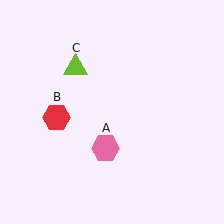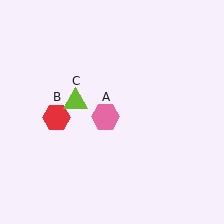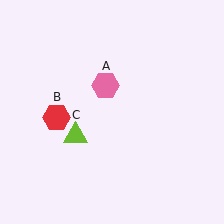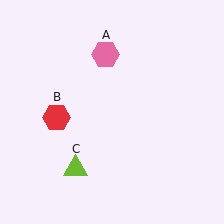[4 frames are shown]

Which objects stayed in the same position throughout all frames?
Red hexagon (object B) remained stationary.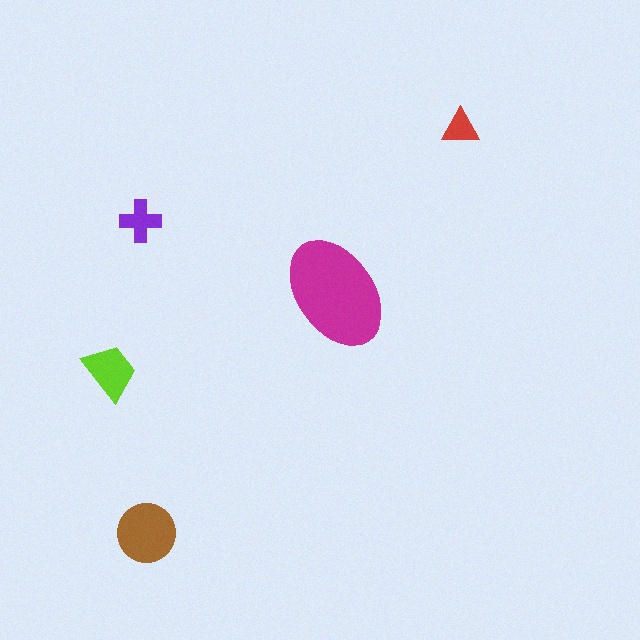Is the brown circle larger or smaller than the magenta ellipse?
Smaller.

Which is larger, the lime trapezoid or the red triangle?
The lime trapezoid.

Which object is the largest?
The magenta ellipse.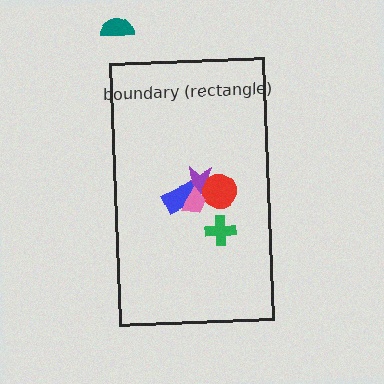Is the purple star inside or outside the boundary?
Inside.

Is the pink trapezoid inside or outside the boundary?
Inside.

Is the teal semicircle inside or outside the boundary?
Outside.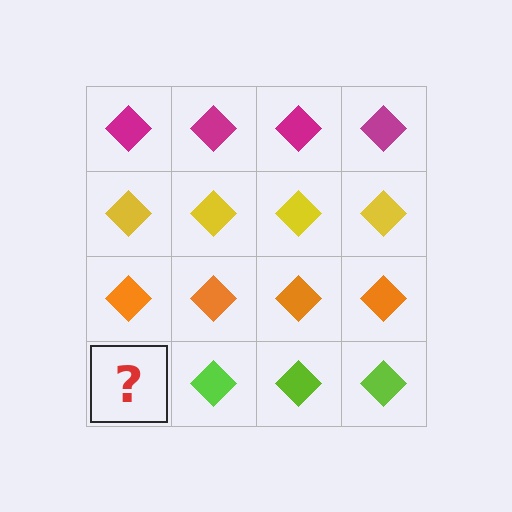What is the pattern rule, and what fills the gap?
The rule is that each row has a consistent color. The gap should be filled with a lime diamond.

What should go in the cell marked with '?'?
The missing cell should contain a lime diamond.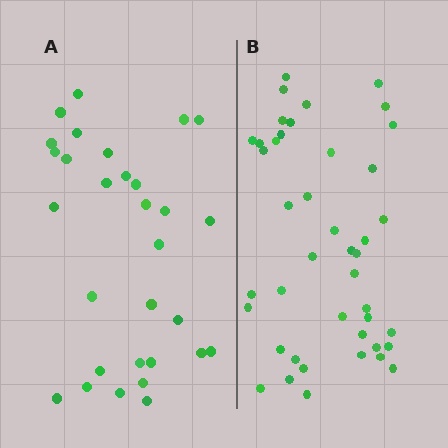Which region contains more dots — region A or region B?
Region B (the right region) has more dots.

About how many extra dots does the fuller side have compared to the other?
Region B has approximately 15 more dots than region A.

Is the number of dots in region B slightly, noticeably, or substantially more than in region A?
Region B has noticeably more, but not dramatically so. The ratio is roughly 1.4 to 1.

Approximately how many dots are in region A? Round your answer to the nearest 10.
About 30 dots.